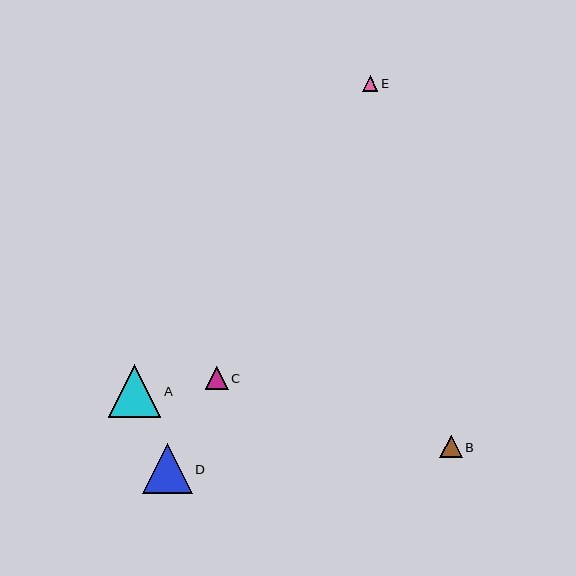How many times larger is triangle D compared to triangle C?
Triangle D is approximately 2.2 times the size of triangle C.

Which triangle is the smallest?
Triangle E is the smallest with a size of approximately 15 pixels.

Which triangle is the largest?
Triangle A is the largest with a size of approximately 52 pixels.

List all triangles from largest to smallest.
From largest to smallest: A, D, B, C, E.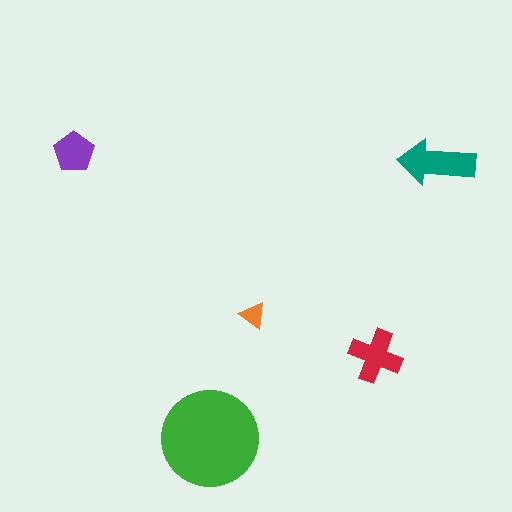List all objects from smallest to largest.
The orange triangle, the purple pentagon, the red cross, the teal arrow, the green circle.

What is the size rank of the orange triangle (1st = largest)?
5th.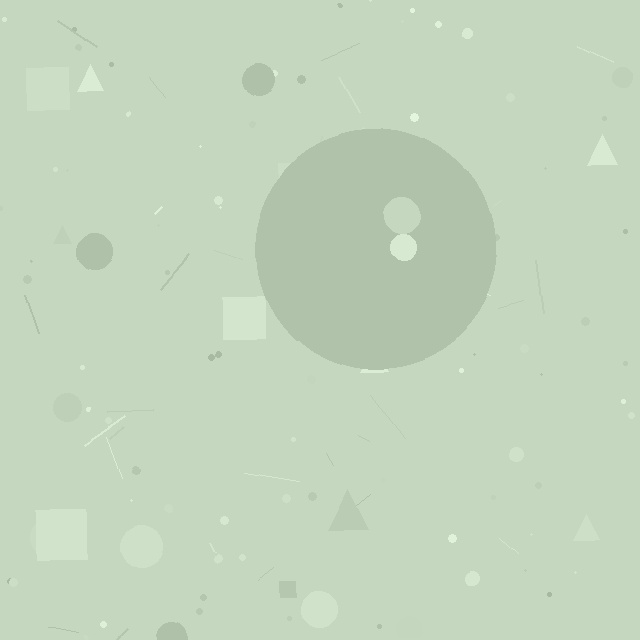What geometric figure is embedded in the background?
A circle is embedded in the background.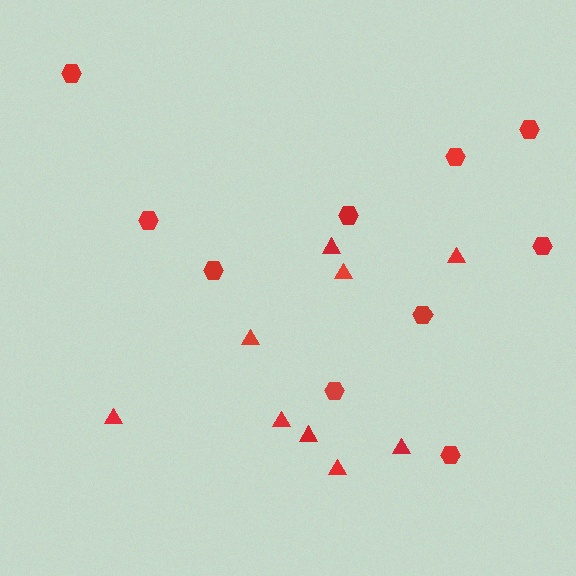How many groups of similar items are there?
There are 2 groups: one group of triangles (9) and one group of hexagons (10).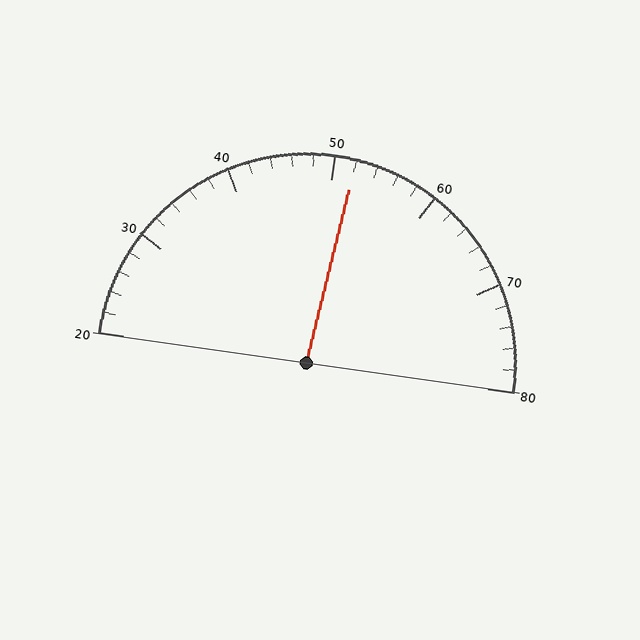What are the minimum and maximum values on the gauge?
The gauge ranges from 20 to 80.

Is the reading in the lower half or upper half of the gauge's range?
The reading is in the upper half of the range (20 to 80).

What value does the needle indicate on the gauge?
The needle indicates approximately 52.